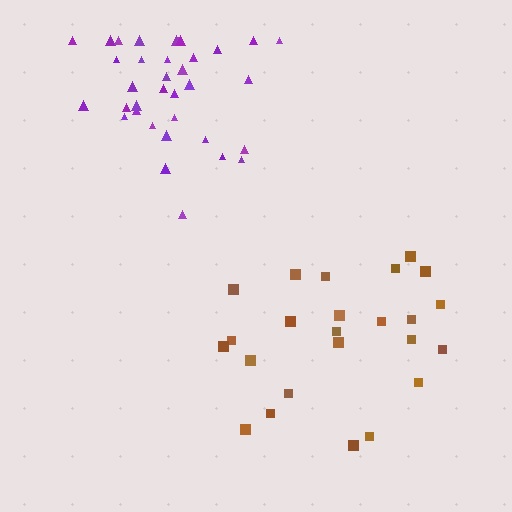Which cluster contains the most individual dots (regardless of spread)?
Purple (35).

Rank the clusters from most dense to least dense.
purple, brown.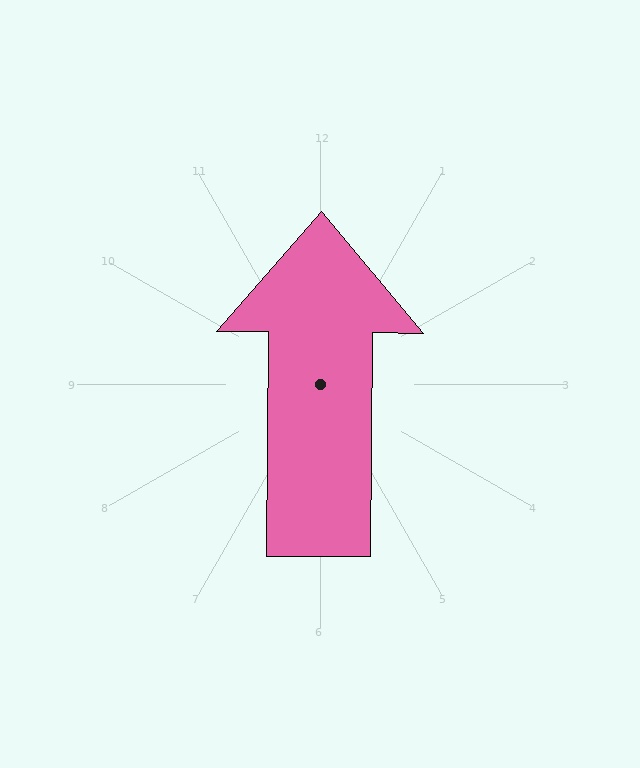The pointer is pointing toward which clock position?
Roughly 12 o'clock.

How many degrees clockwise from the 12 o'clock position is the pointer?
Approximately 0 degrees.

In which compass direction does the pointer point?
North.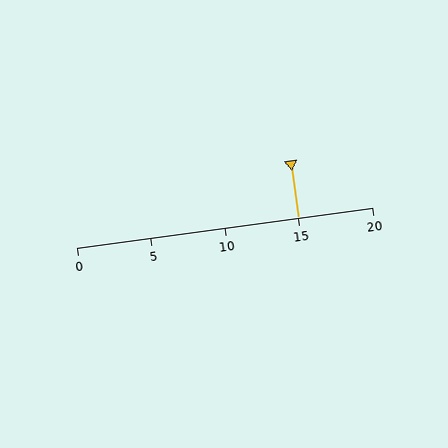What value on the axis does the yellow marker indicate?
The marker indicates approximately 15.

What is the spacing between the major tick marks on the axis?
The major ticks are spaced 5 apart.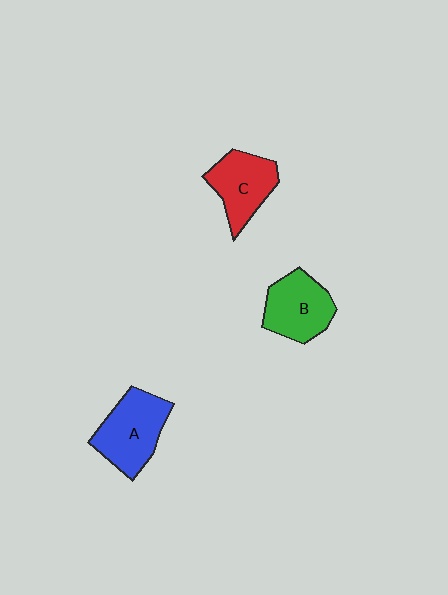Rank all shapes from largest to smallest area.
From largest to smallest: A (blue), B (green), C (red).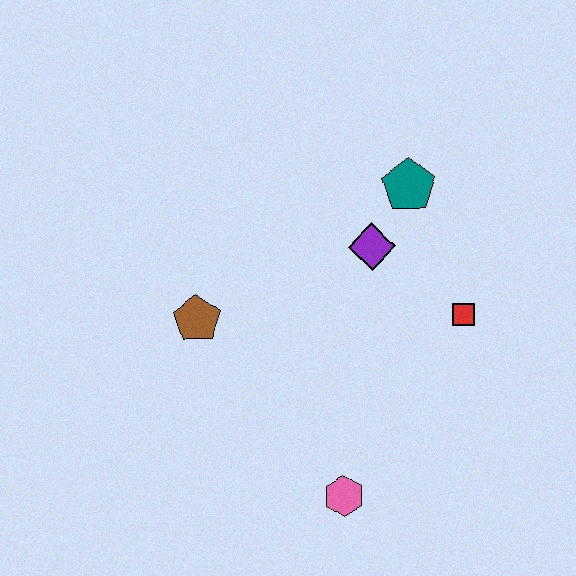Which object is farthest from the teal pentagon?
The pink hexagon is farthest from the teal pentagon.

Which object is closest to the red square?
The purple diamond is closest to the red square.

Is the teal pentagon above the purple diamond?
Yes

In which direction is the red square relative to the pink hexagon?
The red square is above the pink hexagon.